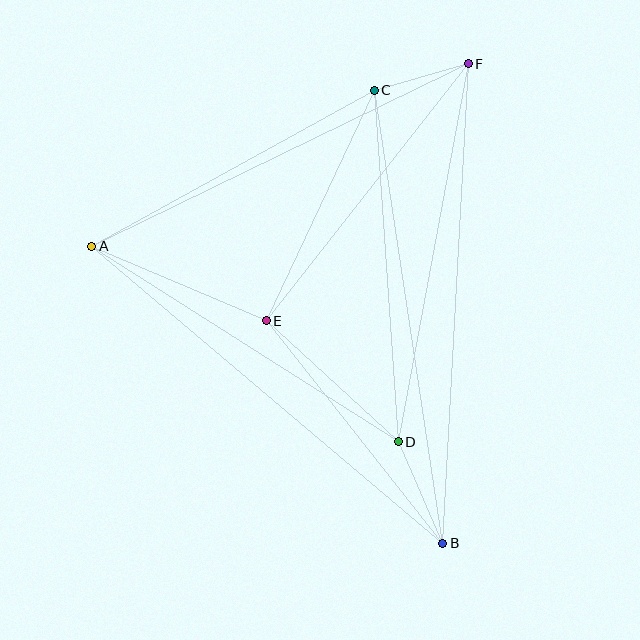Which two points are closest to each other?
Points C and F are closest to each other.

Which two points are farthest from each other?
Points B and F are farthest from each other.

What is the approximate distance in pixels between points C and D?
The distance between C and D is approximately 353 pixels.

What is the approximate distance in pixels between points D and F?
The distance between D and F is approximately 384 pixels.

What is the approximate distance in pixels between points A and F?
The distance between A and F is approximately 418 pixels.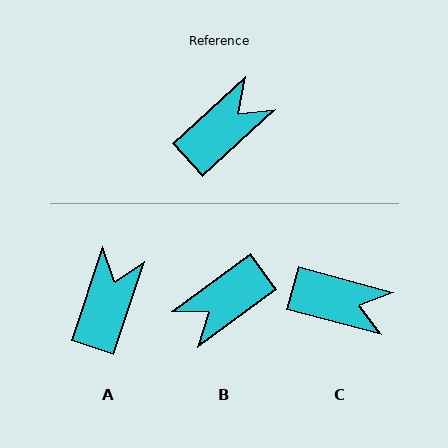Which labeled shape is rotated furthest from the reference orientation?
B, about 173 degrees away.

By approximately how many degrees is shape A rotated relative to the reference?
Approximately 28 degrees counter-clockwise.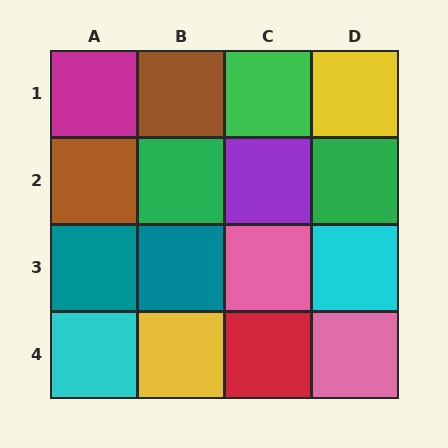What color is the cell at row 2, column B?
Green.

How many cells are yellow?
2 cells are yellow.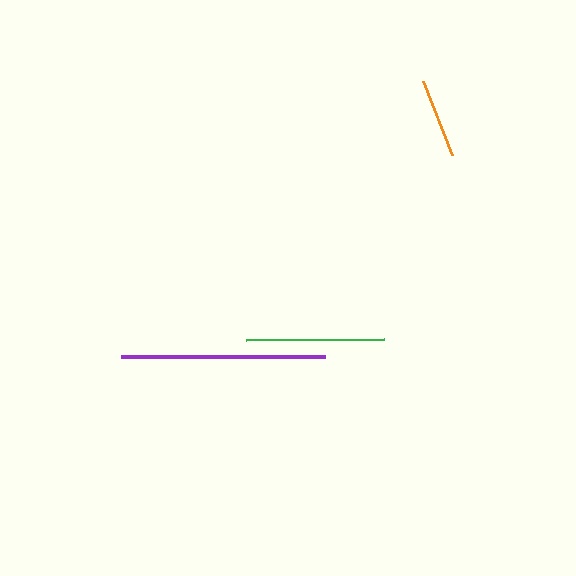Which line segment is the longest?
The purple line is the longest at approximately 204 pixels.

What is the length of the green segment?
The green segment is approximately 138 pixels long.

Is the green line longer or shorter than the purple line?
The purple line is longer than the green line.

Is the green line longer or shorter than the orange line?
The green line is longer than the orange line.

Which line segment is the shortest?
The orange line is the shortest at approximately 79 pixels.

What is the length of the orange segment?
The orange segment is approximately 79 pixels long.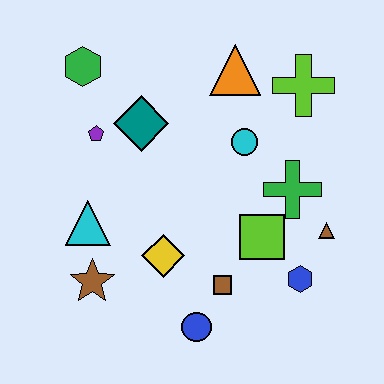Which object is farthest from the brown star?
The lime cross is farthest from the brown star.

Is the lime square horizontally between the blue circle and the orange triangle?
No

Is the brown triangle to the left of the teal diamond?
No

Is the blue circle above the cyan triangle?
No